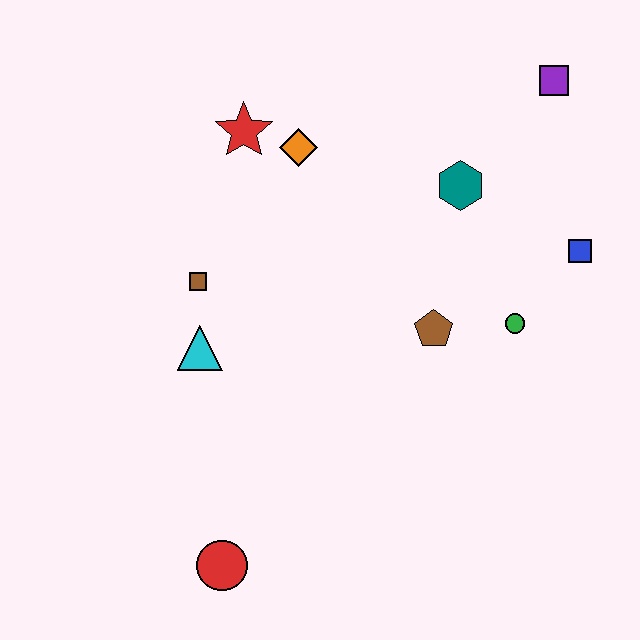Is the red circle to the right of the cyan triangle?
Yes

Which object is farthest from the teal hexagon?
The red circle is farthest from the teal hexagon.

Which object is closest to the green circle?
The brown pentagon is closest to the green circle.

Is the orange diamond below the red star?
Yes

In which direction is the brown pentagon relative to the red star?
The brown pentagon is below the red star.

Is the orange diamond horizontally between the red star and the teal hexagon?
Yes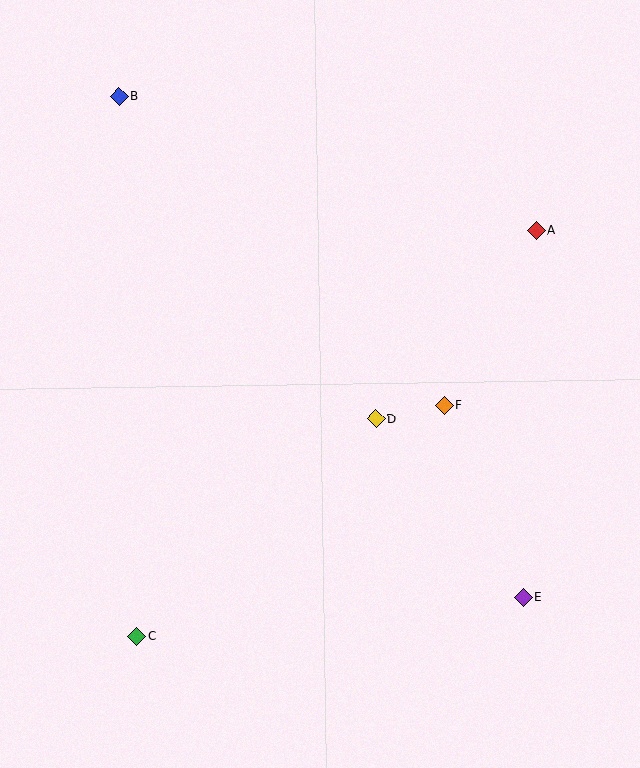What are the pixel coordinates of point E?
Point E is at (523, 597).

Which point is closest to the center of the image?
Point D at (376, 419) is closest to the center.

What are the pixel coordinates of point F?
Point F is at (444, 405).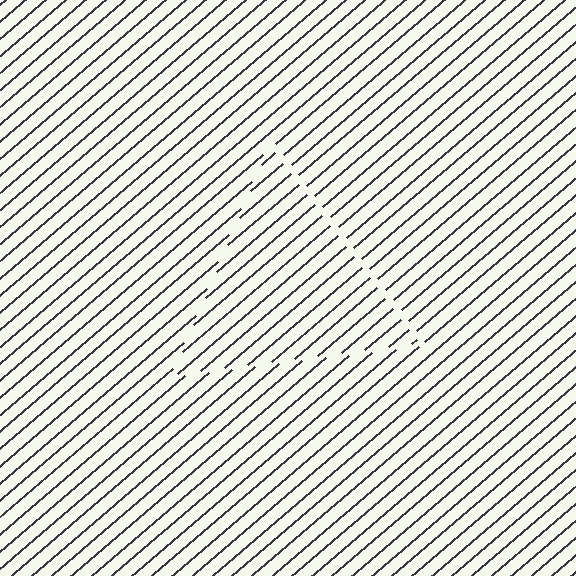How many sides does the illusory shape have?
3 sides — the line-ends trace a triangle.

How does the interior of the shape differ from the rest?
The interior of the shape contains the same grating, shifted by half a period — the contour is defined by the phase discontinuity where line-ends from the inner and outer gratings abut.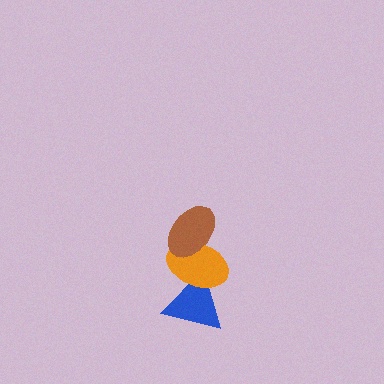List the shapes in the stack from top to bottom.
From top to bottom: the brown ellipse, the orange ellipse, the blue triangle.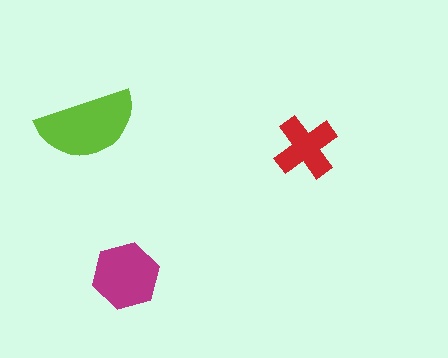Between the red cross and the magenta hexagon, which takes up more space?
The magenta hexagon.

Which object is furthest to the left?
The lime semicircle is leftmost.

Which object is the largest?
The lime semicircle.